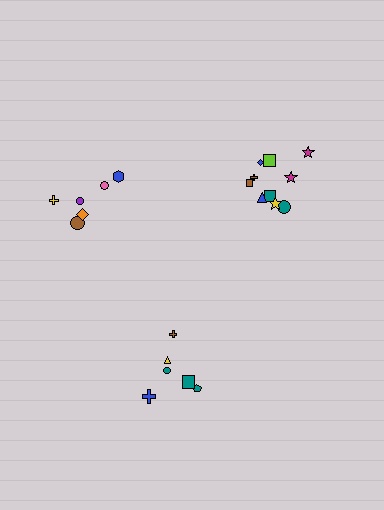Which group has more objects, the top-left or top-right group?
The top-right group.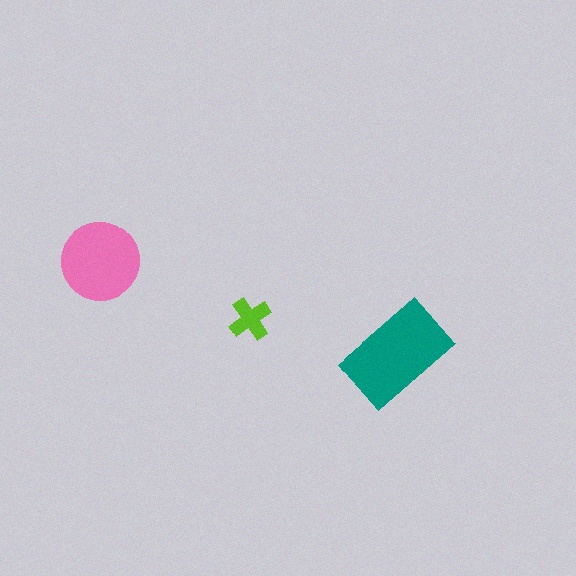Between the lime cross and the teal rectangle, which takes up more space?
The teal rectangle.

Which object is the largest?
The teal rectangle.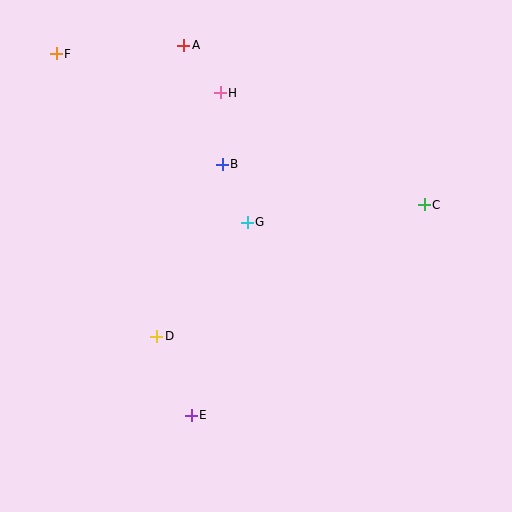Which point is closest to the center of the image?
Point G at (247, 222) is closest to the center.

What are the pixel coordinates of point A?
Point A is at (184, 45).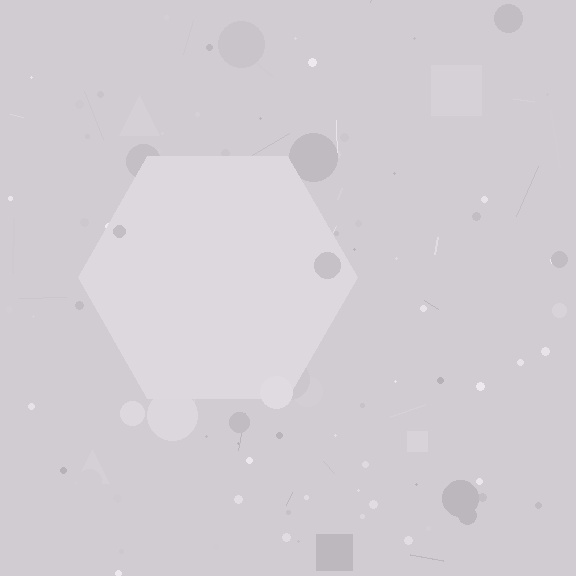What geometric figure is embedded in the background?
A hexagon is embedded in the background.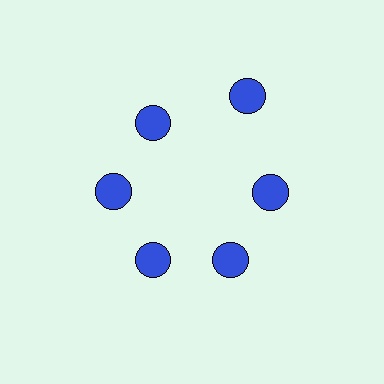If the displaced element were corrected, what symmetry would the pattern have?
It would have 6-fold rotational symmetry — the pattern would map onto itself every 60 degrees.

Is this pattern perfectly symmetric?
No. The 6 blue circles are arranged in a ring, but one element near the 1 o'clock position is pushed outward from the center, breaking the 6-fold rotational symmetry.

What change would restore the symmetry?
The symmetry would be restored by moving it inward, back onto the ring so that all 6 circles sit at equal angles and equal distance from the center.